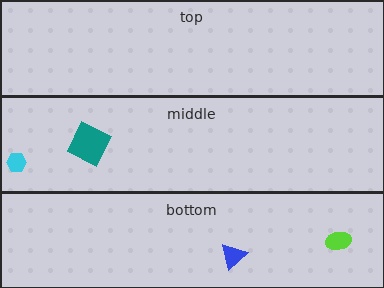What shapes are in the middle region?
The cyan hexagon, the teal square.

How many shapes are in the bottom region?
2.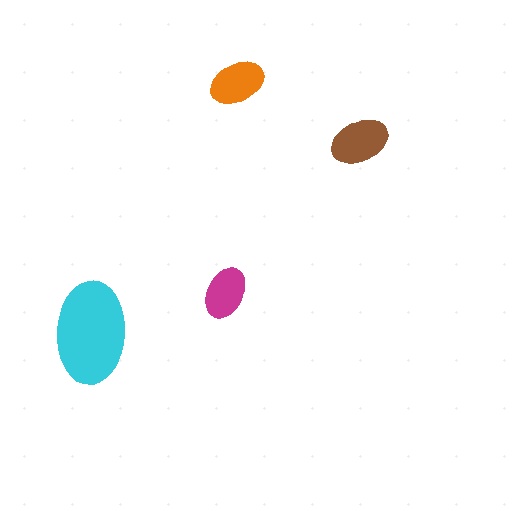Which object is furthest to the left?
The cyan ellipse is leftmost.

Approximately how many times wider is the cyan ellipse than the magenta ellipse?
About 2 times wider.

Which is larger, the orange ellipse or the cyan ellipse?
The cyan one.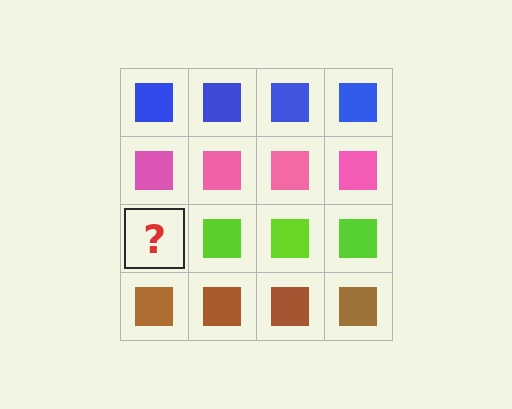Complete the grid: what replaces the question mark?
The question mark should be replaced with a lime square.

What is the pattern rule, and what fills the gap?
The rule is that each row has a consistent color. The gap should be filled with a lime square.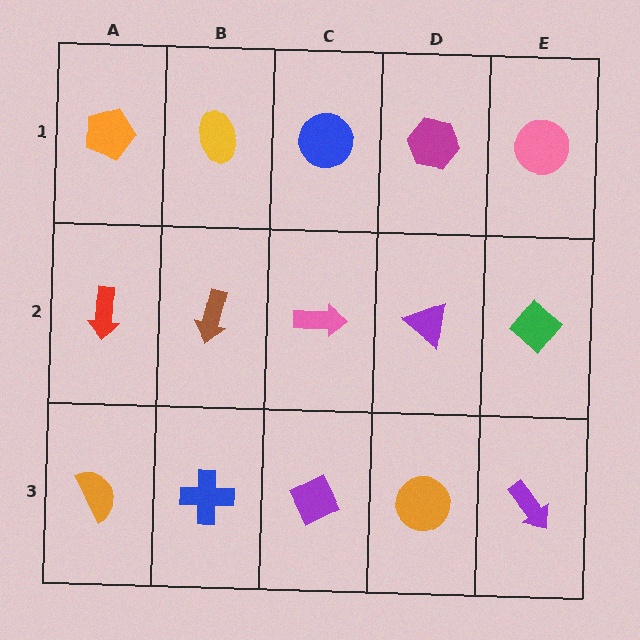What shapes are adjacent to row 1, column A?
A red arrow (row 2, column A), a yellow ellipse (row 1, column B).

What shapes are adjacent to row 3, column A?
A red arrow (row 2, column A), a blue cross (row 3, column B).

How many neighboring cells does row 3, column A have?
2.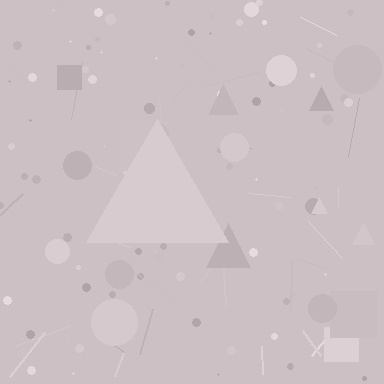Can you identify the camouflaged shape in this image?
The camouflaged shape is a triangle.